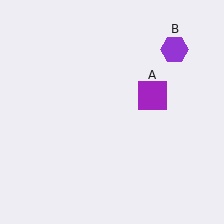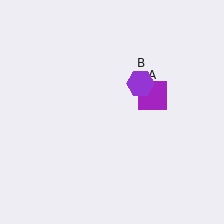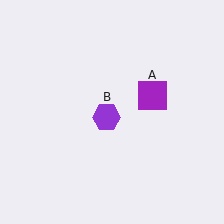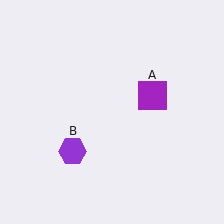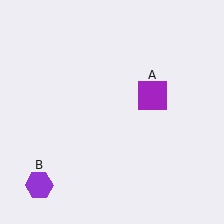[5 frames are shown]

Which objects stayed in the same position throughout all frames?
Purple square (object A) remained stationary.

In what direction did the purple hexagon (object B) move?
The purple hexagon (object B) moved down and to the left.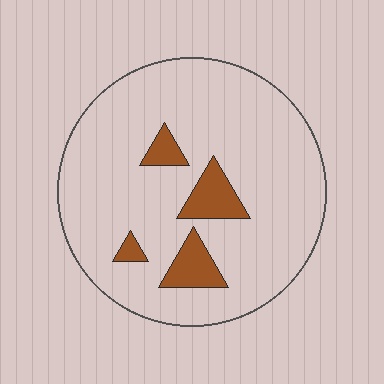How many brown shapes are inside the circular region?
4.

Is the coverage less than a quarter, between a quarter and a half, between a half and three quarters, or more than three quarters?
Less than a quarter.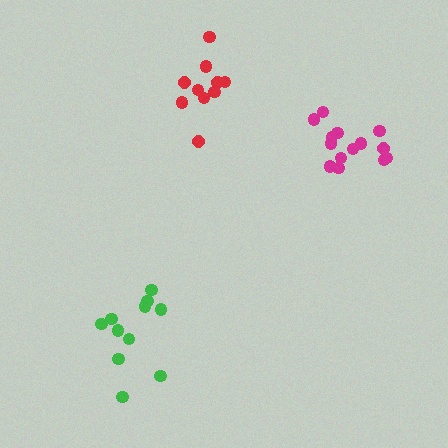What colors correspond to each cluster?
The clusters are colored: magenta, red, green.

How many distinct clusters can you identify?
There are 3 distinct clusters.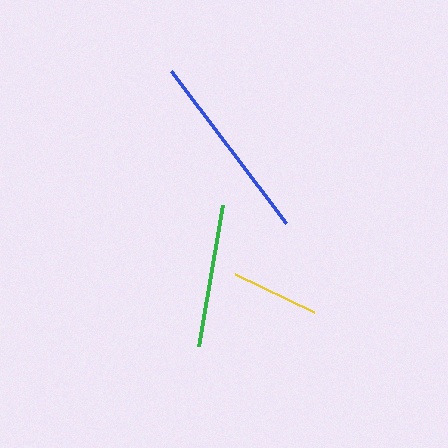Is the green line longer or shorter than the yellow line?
The green line is longer than the yellow line.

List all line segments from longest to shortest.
From longest to shortest: blue, green, yellow.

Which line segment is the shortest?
The yellow line is the shortest at approximately 87 pixels.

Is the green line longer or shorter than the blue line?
The blue line is longer than the green line.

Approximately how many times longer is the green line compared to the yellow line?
The green line is approximately 1.6 times the length of the yellow line.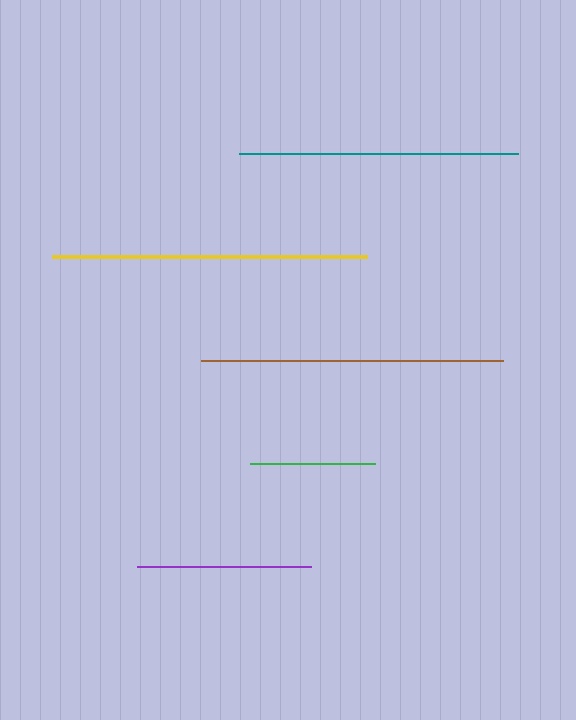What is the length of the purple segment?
The purple segment is approximately 174 pixels long.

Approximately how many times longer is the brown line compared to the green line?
The brown line is approximately 2.4 times the length of the green line.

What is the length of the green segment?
The green segment is approximately 126 pixels long.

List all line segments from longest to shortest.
From longest to shortest: yellow, brown, teal, purple, green.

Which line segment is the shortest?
The green line is the shortest at approximately 126 pixels.